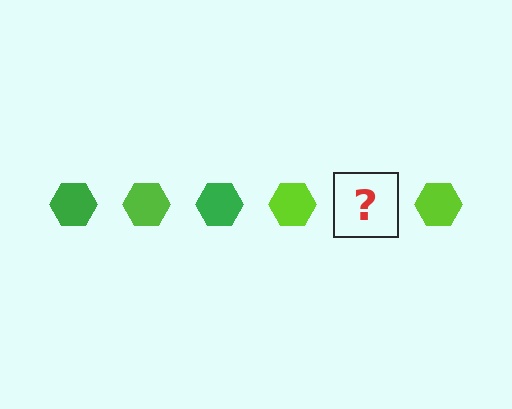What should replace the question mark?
The question mark should be replaced with a green hexagon.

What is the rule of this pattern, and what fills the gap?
The rule is that the pattern cycles through green, lime hexagons. The gap should be filled with a green hexagon.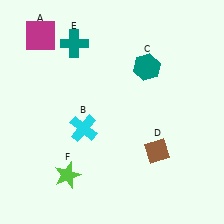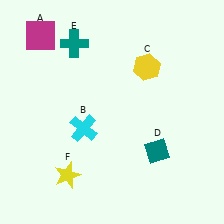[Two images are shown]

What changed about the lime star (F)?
In Image 1, F is lime. In Image 2, it changed to yellow.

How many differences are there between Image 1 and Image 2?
There are 3 differences between the two images.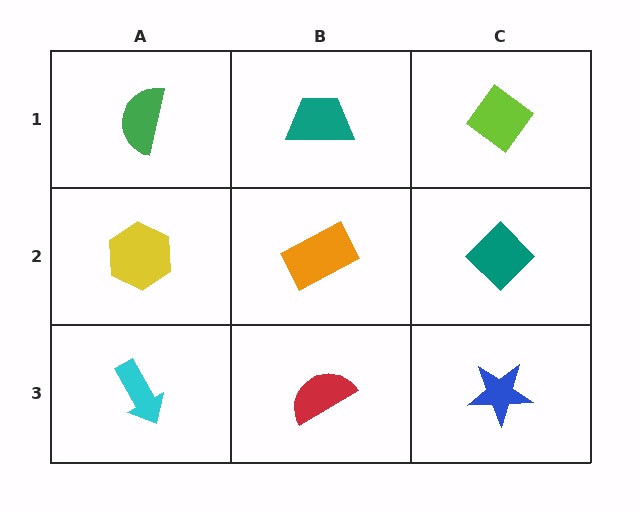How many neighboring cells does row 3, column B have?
3.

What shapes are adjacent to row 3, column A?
A yellow hexagon (row 2, column A), a red semicircle (row 3, column B).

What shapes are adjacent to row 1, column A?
A yellow hexagon (row 2, column A), a teal trapezoid (row 1, column B).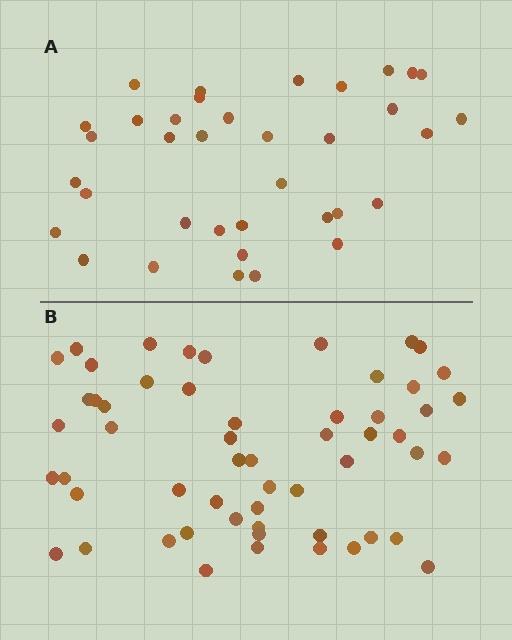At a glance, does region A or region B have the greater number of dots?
Region B (the bottom region) has more dots.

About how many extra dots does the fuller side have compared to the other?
Region B has approximately 20 more dots than region A.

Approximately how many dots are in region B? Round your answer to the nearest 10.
About 60 dots. (The exact count is 56, which rounds to 60.)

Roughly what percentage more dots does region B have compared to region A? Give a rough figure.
About 55% more.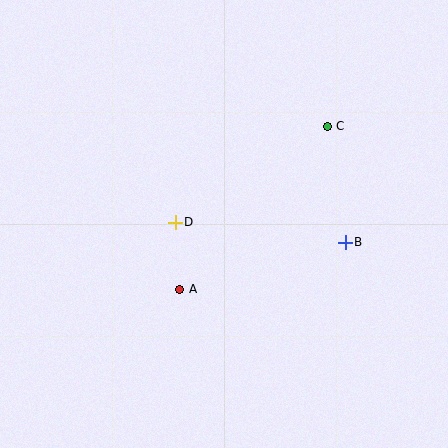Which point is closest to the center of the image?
Point D at (175, 222) is closest to the center.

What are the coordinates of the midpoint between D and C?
The midpoint between D and C is at (251, 174).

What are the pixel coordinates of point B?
Point B is at (345, 242).